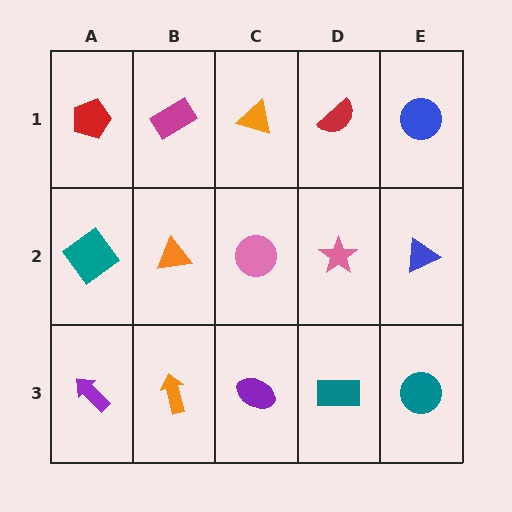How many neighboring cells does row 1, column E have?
2.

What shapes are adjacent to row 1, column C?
A pink circle (row 2, column C), a magenta rectangle (row 1, column B), a red semicircle (row 1, column D).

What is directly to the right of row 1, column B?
An orange triangle.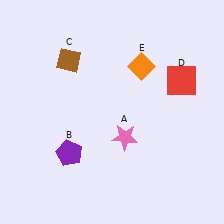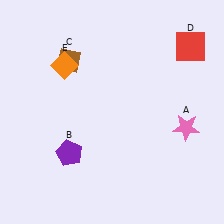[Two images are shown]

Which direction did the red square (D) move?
The red square (D) moved up.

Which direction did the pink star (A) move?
The pink star (A) moved right.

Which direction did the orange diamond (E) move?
The orange diamond (E) moved left.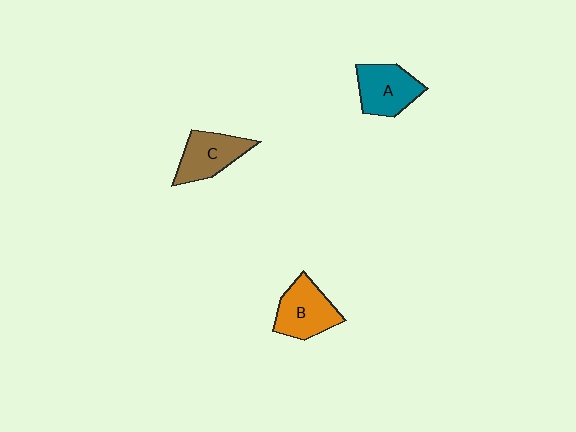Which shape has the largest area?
Shape B (orange).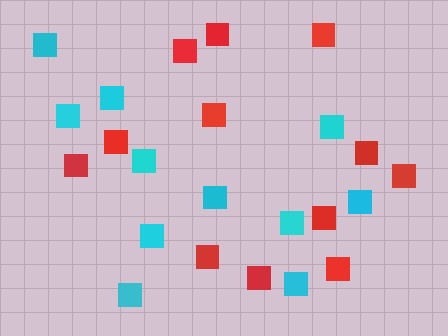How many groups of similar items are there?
There are 2 groups: one group of cyan squares (11) and one group of red squares (12).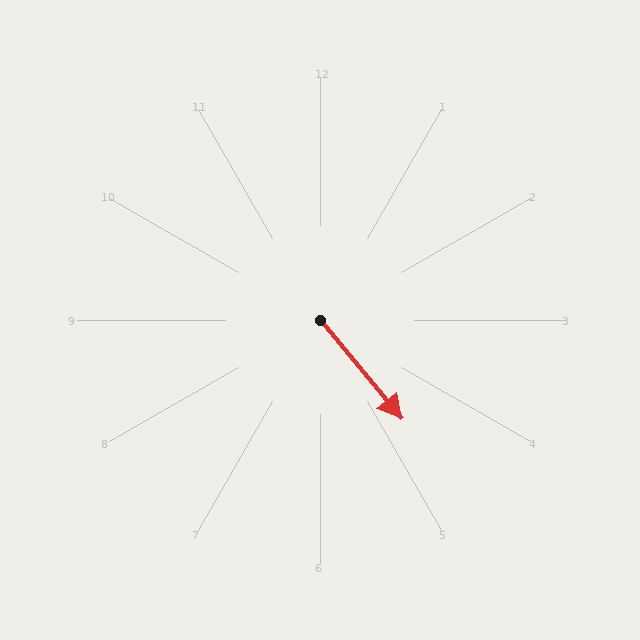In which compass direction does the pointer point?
Southeast.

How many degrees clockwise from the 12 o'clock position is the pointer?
Approximately 140 degrees.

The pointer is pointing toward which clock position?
Roughly 5 o'clock.